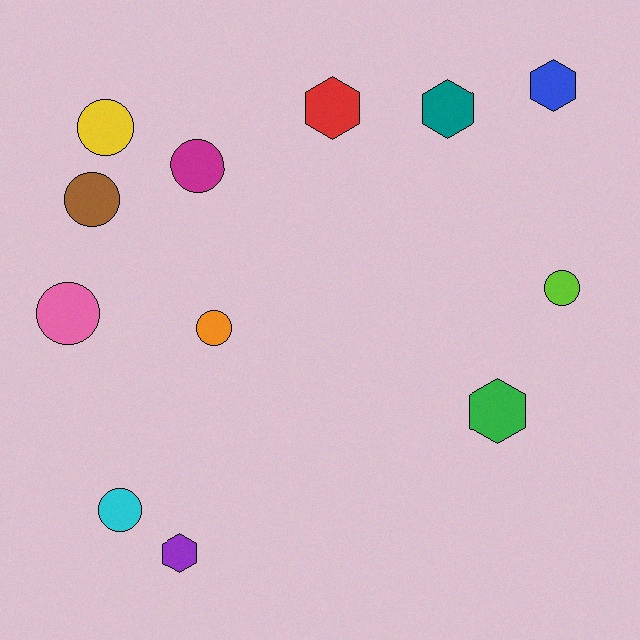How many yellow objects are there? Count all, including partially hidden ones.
There is 1 yellow object.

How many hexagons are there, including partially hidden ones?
There are 5 hexagons.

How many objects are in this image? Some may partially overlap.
There are 12 objects.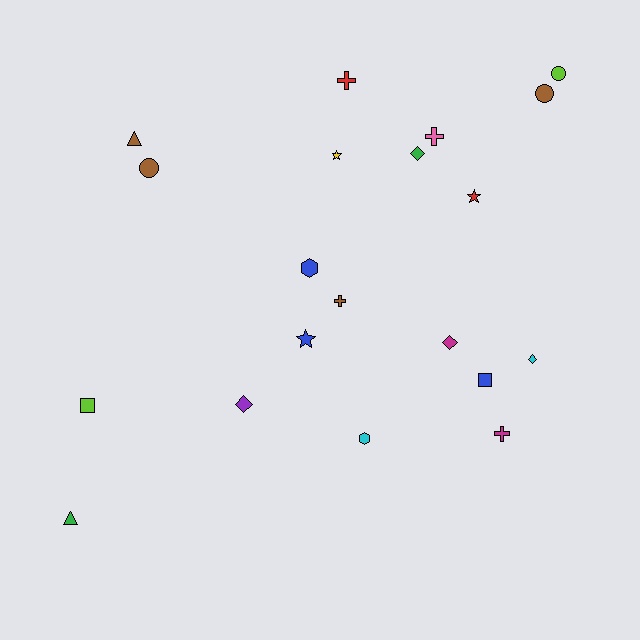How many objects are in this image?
There are 20 objects.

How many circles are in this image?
There are 3 circles.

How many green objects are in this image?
There are 2 green objects.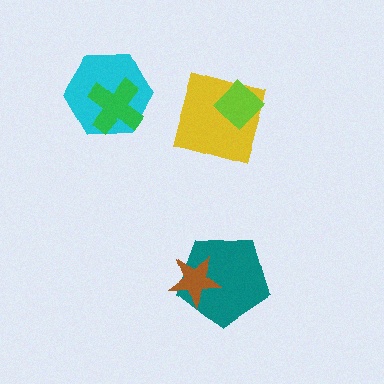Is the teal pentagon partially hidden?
Yes, it is partially covered by another shape.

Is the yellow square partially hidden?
Yes, it is partially covered by another shape.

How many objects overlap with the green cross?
1 object overlaps with the green cross.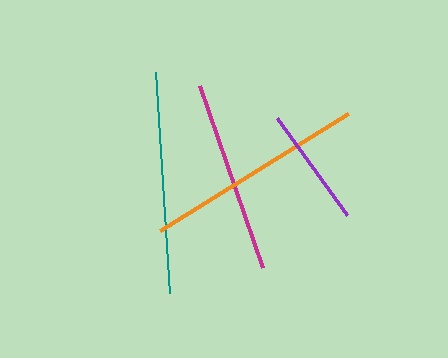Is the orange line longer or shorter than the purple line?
The orange line is longer than the purple line.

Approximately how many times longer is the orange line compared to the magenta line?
The orange line is approximately 1.2 times the length of the magenta line.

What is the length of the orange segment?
The orange segment is approximately 222 pixels long.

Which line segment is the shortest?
The purple line is the shortest at approximately 120 pixels.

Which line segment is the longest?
The orange line is the longest at approximately 222 pixels.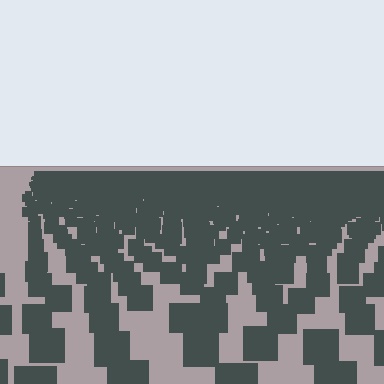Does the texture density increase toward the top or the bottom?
Density increases toward the top.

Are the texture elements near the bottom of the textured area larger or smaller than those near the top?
Larger. Near the bottom, elements are closer to the viewer and appear at a bigger on-screen size.